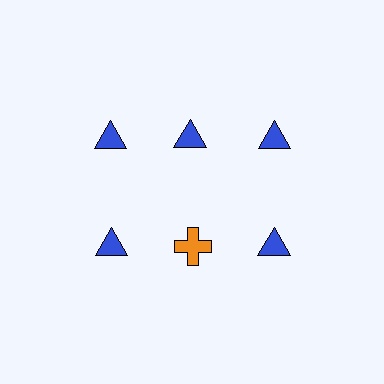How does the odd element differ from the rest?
It differs in both color (orange instead of blue) and shape (cross instead of triangle).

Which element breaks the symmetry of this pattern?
The orange cross in the second row, second from left column breaks the symmetry. All other shapes are blue triangles.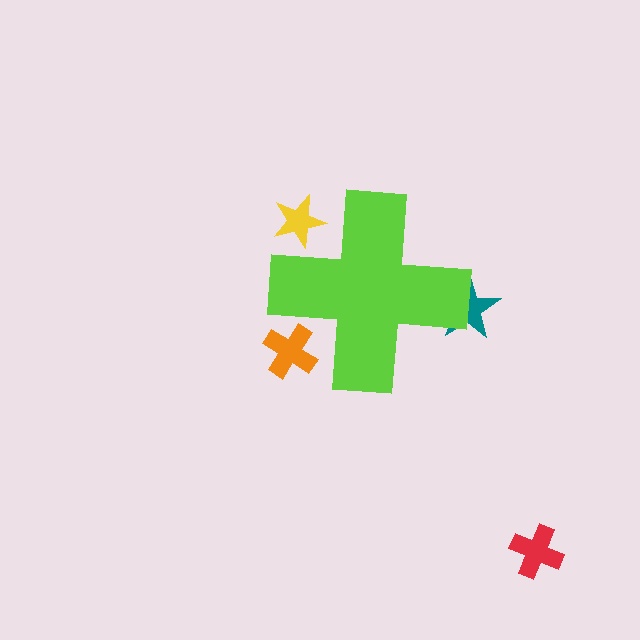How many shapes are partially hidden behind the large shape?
3 shapes are partially hidden.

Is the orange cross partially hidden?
Yes, the orange cross is partially hidden behind the lime cross.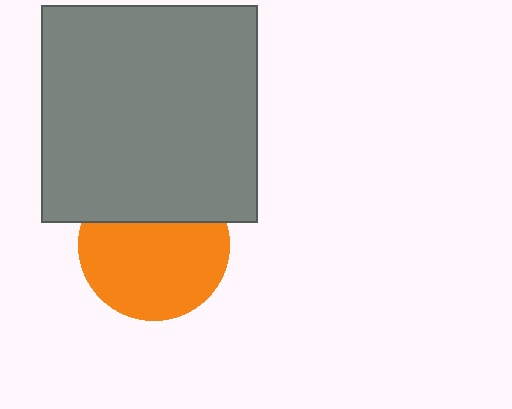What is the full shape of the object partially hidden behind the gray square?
The partially hidden object is an orange circle.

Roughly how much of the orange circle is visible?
Most of it is visible (roughly 68%).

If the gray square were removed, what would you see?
You would see the complete orange circle.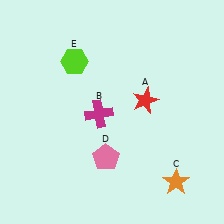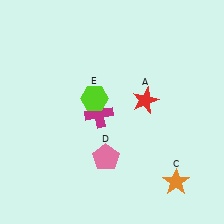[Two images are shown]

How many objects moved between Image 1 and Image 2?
1 object moved between the two images.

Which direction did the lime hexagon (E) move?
The lime hexagon (E) moved down.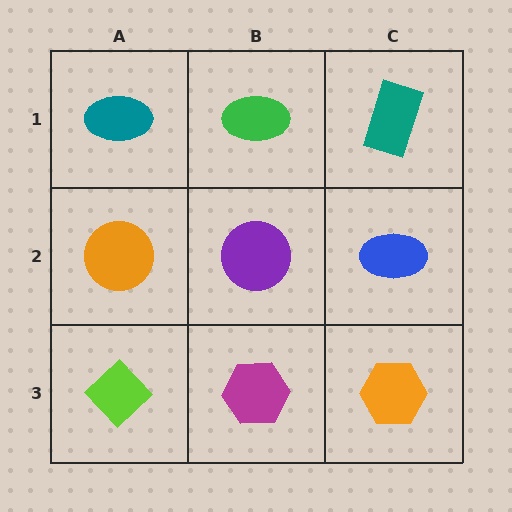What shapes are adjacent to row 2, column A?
A teal ellipse (row 1, column A), a lime diamond (row 3, column A), a purple circle (row 2, column B).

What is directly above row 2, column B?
A green ellipse.